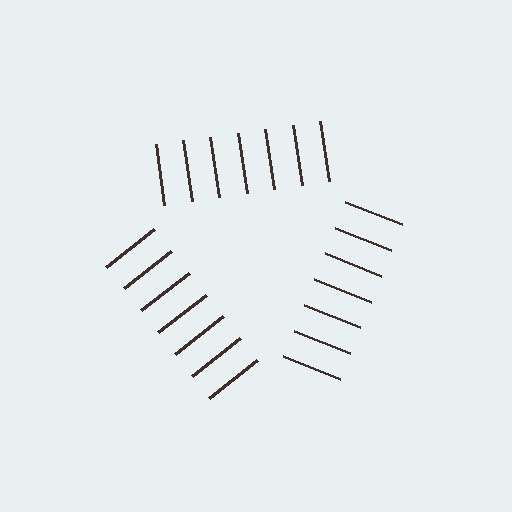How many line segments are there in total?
21 — 7 along each of the 3 edges.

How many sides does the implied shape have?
3 sides — the line-ends trace a triangle.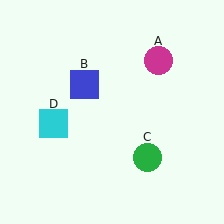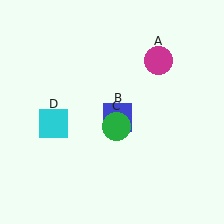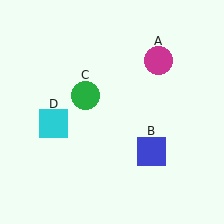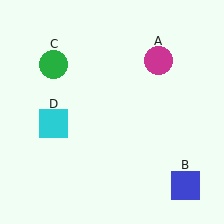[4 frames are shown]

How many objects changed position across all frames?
2 objects changed position: blue square (object B), green circle (object C).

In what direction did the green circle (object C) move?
The green circle (object C) moved up and to the left.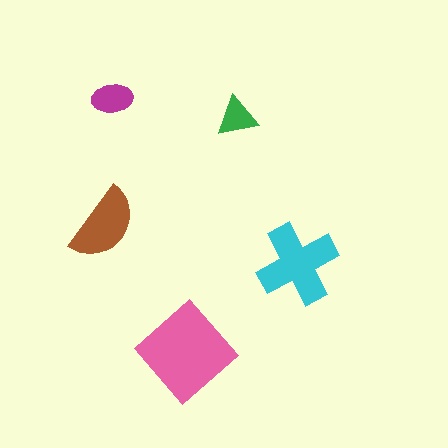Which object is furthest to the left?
The brown semicircle is leftmost.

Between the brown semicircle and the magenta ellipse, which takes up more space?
The brown semicircle.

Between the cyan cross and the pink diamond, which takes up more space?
The pink diamond.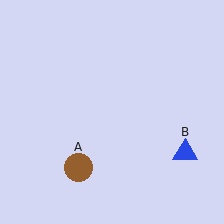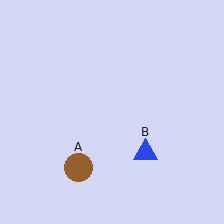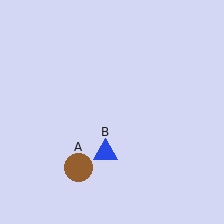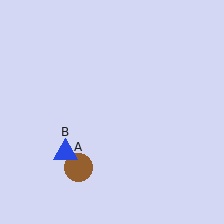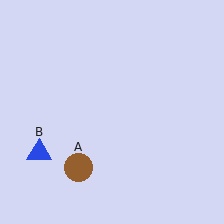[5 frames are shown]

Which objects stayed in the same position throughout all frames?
Brown circle (object A) remained stationary.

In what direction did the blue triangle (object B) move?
The blue triangle (object B) moved left.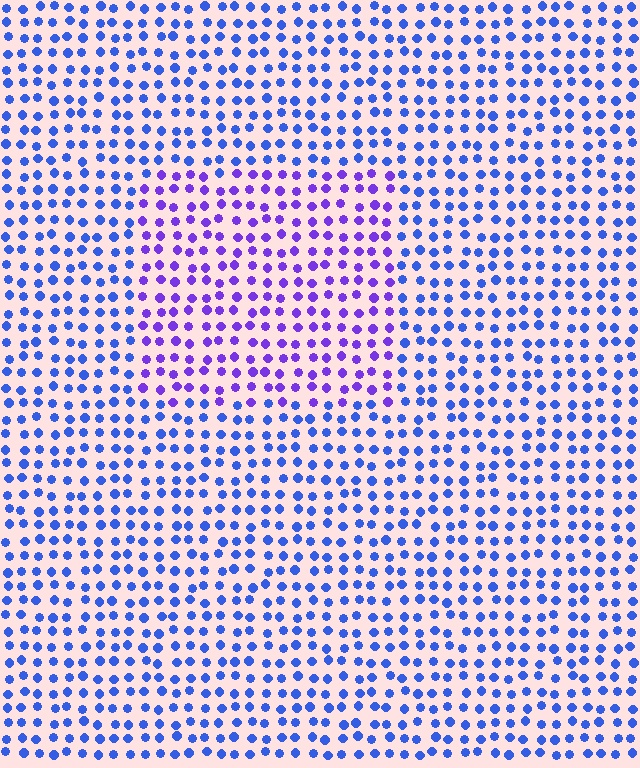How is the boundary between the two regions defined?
The boundary is defined purely by a slight shift in hue (about 37 degrees). Spacing, size, and orientation are identical on both sides.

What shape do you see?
I see a rectangle.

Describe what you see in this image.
The image is filled with small blue elements in a uniform arrangement. A rectangle-shaped region is visible where the elements are tinted to a slightly different hue, forming a subtle color boundary.